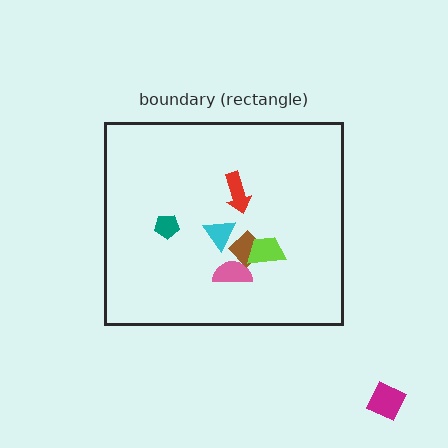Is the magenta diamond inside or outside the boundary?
Outside.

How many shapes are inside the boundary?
6 inside, 1 outside.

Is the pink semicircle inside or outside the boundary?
Inside.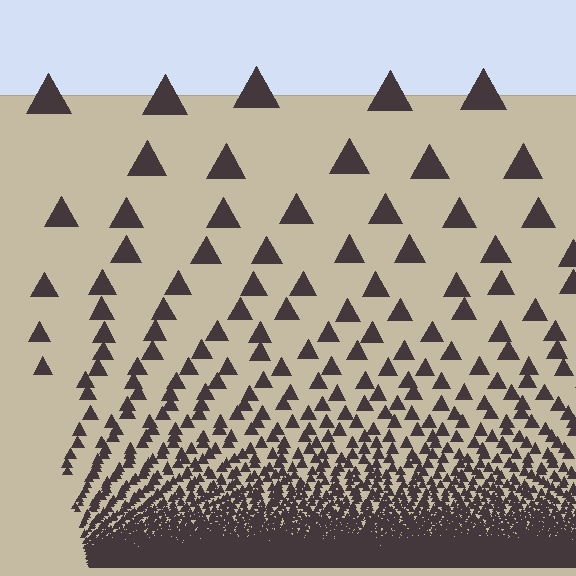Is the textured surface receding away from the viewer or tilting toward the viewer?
The surface appears to tilt toward the viewer. Texture elements get larger and sparser toward the top.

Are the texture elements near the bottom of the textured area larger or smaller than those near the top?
Smaller. The gradient is inverted — elements near the bottom are smaller and denser.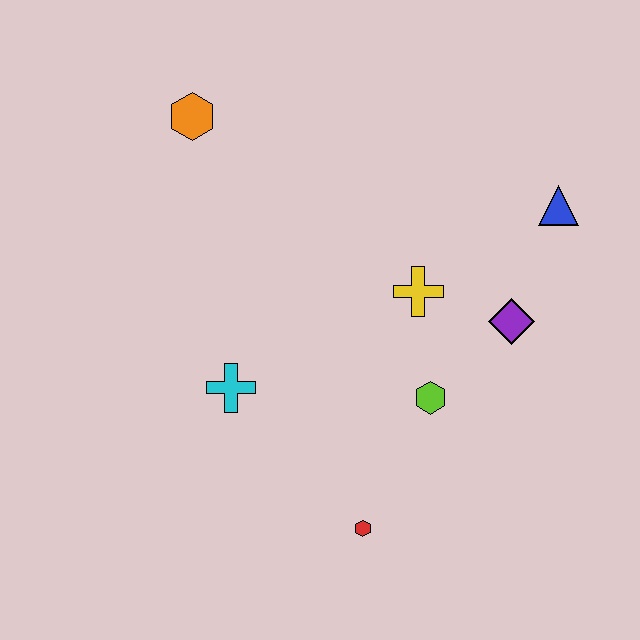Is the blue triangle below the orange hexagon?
Yes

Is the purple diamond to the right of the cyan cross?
Yes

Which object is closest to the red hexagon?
The lime hexagon is closest to the red hexagon.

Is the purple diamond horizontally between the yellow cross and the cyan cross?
No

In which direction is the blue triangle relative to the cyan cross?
The blue triangle is to the right of the cyan cross.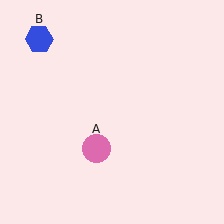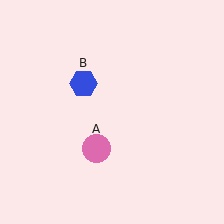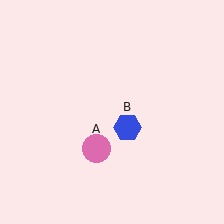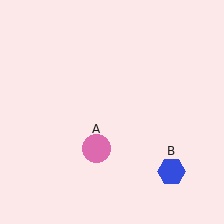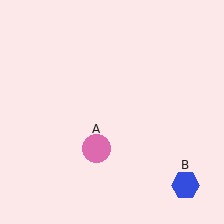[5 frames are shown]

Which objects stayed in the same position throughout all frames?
Pink circle (object A) remained stationary.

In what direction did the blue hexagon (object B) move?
The blue hexagon (object B) moved down and to the right.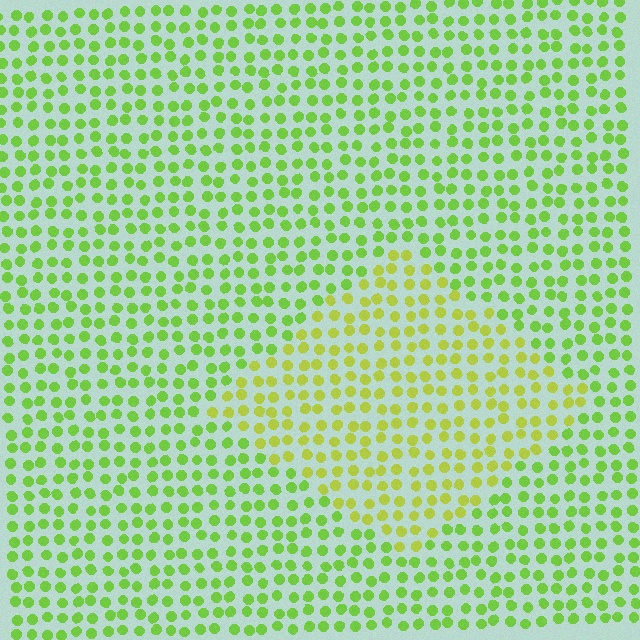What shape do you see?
I see a diamond.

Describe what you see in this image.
The image is filled with small lime elements in a uniform arrangement. A diamond-shaped region is visible where the elements are tinted to a slightly different hue, forming a subtle color boundary.